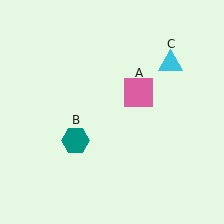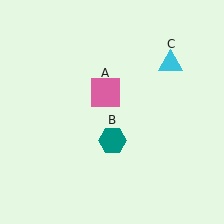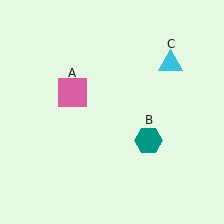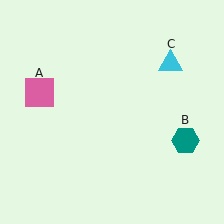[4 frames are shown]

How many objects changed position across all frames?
2 objects changed position: pink square (object A), teal hexagon (object B).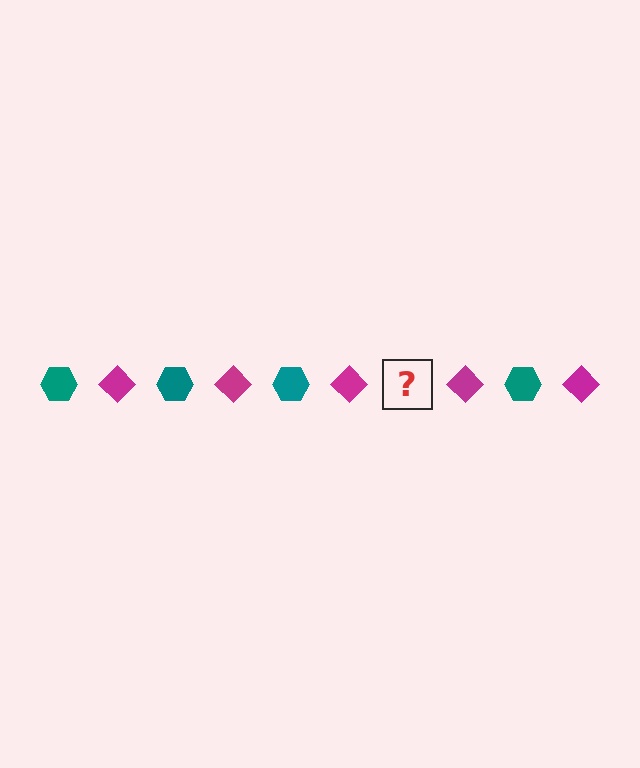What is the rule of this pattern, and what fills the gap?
The rule is that the pattern alternates between teal hexagon and magenta diamond. The gap should be filled with a teal hexagon.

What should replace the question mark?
The question mark should be replaced with a teal hexagon.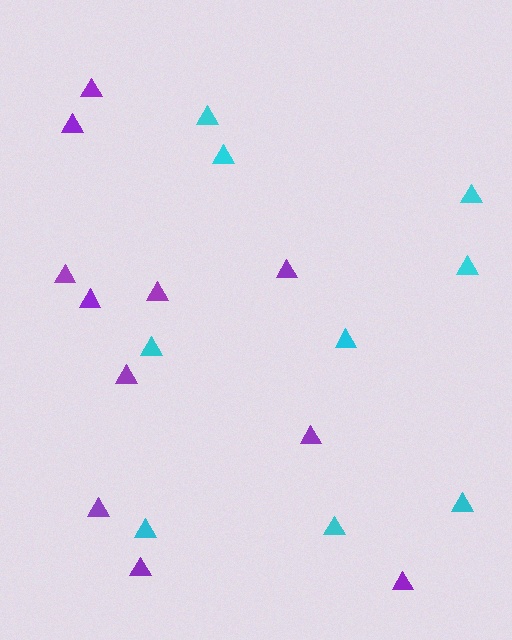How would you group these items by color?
There are 2 groups: one group of purple triangles (11) and one group of cyan triangles (9).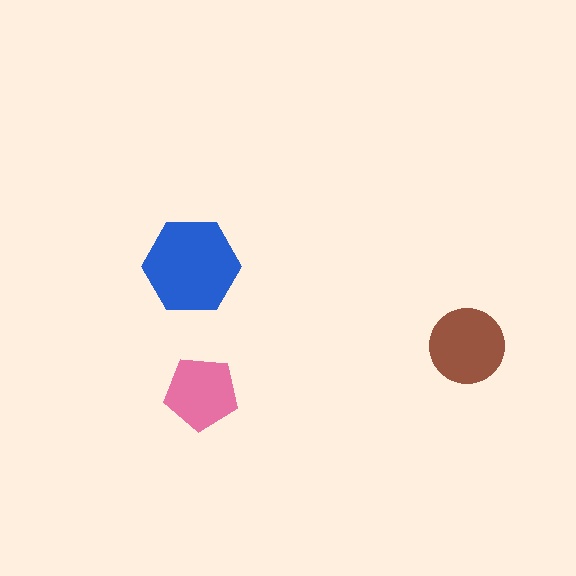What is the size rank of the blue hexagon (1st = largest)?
1st.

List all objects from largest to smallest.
The blue hexagon, the brown circle, the pink pentagon.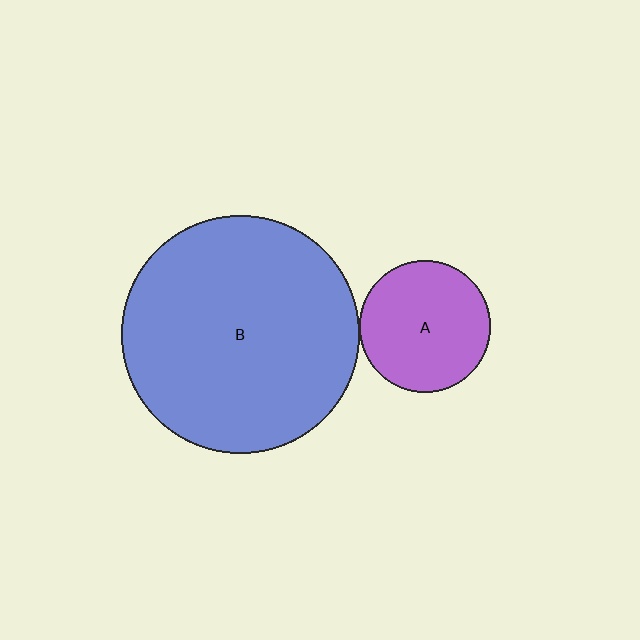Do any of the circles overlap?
No, none of the circles overlap.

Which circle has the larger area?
Circle B (blue).